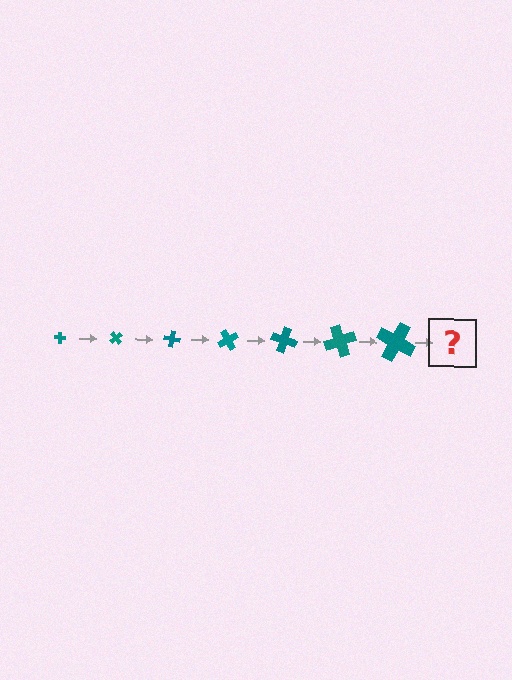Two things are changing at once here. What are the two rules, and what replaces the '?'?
The two rules are that the cross grows larger each step and it rotates 50 degrees each step. The '?' should be a cross, larger than the previous one and rotated 350 degrees from the start.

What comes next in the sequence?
The next element should be a cross, larger than the previous one and rotated 350 degrees from the start.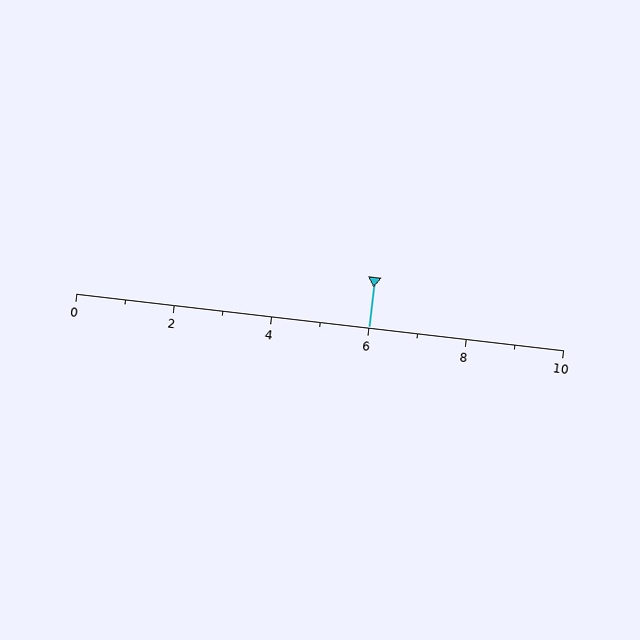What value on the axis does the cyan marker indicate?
The marker indicates approximately 6.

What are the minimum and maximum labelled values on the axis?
The axis runs from 0 to 10.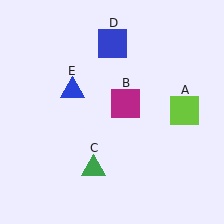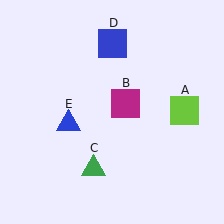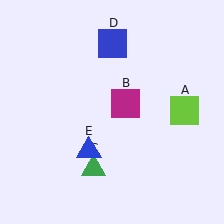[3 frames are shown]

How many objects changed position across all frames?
1 object changed position: blue triangle (object E).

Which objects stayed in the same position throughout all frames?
Lime square (object A) and magenta square (object B) and green triangle (object C) and blue square (object D) remained stationary.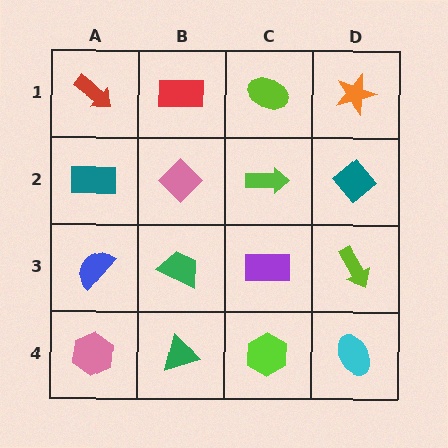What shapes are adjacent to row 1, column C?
A lime arrow (row 2, column C), a red rectangle (row 1, column B), an orange star (row 1, column D).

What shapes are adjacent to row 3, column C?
A lime arrow (row 2, column C), a lime hexagon (row 4, column C), a green trapezoid (row 3, column B), a lime arrow (row 3, column D).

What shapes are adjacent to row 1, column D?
A teal diamond (row 2, column D), a lime ellipse (row 1, column C).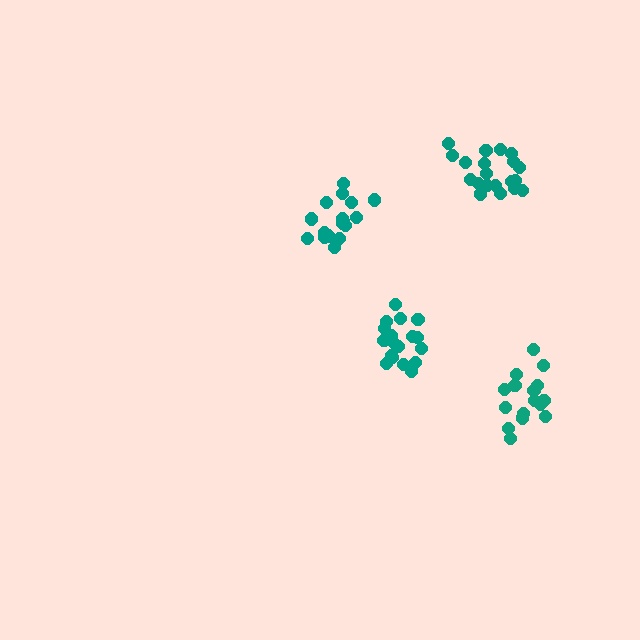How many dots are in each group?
Group 1: 17 dots, Group 2: 18 dots, Group 3: 16 dots, Group 4: 20 dots (71 total).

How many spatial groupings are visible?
There are 4 spatial groupings.